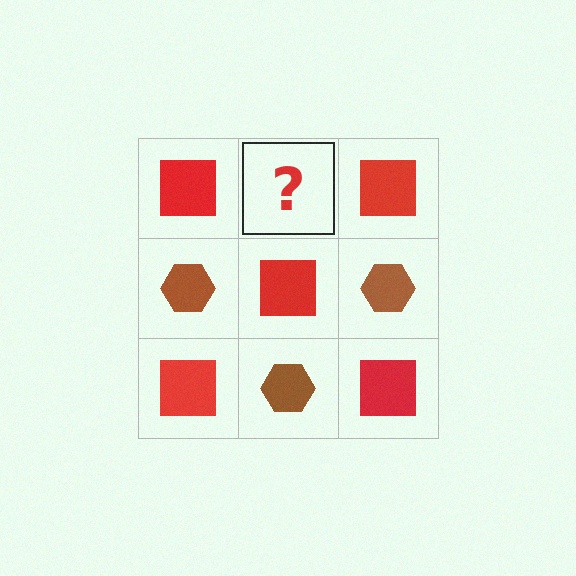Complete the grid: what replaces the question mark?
The question mark should be replaced with a brown hexagon.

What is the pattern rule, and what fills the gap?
The rule is that it alternates red square and brown hexagon in a checkerboard pattern. The gap should be filled with a brown hexagon.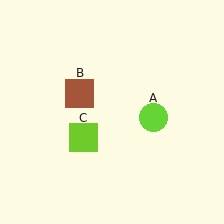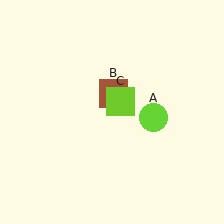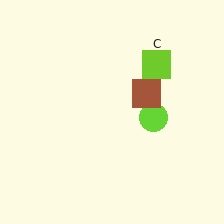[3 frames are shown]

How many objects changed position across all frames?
2 objects changed position: brown square (object B), lime square (object C).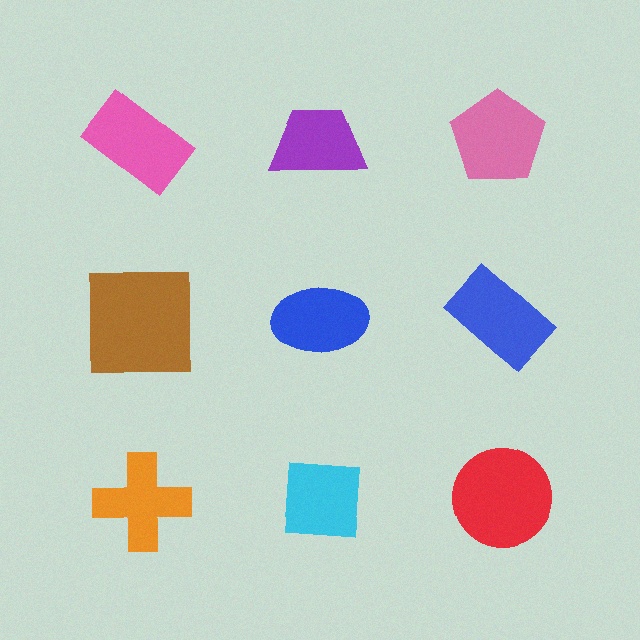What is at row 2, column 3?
A blue rectangle.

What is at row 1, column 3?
A pink pentagon.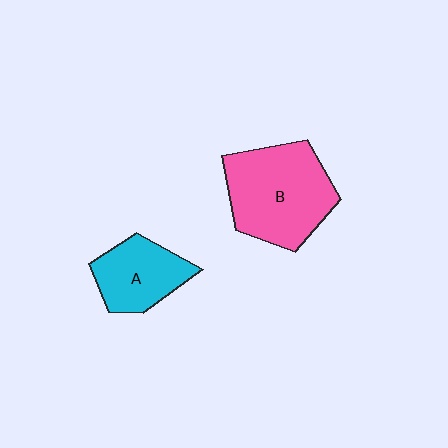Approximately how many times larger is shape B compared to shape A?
Approximately 1.7 times.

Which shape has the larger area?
Shape B (pink).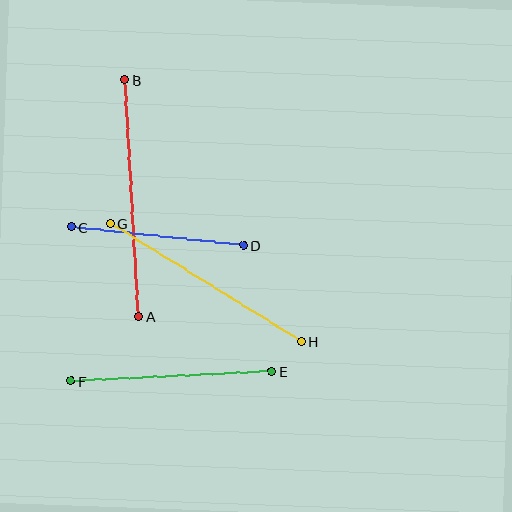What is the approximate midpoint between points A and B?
The midpoint is at approximately (132, 198) pixels.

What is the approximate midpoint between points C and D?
The midpoint is at approximately (157, 236) pixels.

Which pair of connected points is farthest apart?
Points A and B are farthest apart.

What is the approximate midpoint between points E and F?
The midpoint is at approximately (171, 376) pixels.